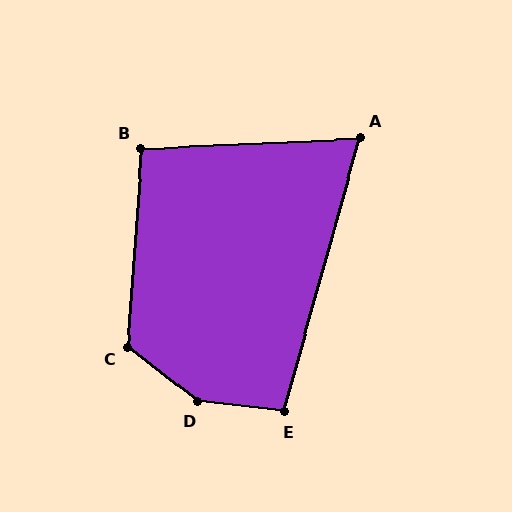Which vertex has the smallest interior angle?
A, at approximately 72 degrees.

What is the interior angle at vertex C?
Approximately 124 degrees (obtuse).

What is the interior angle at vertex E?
Approximately 100 degrees (obtuse).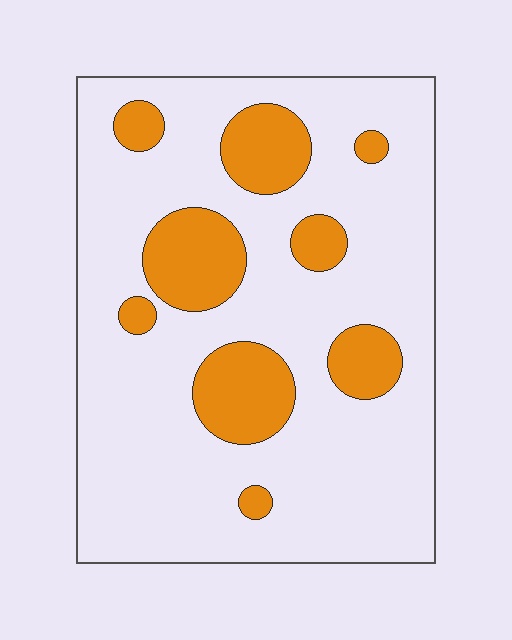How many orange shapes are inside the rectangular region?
9.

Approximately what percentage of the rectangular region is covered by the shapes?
Approximately 20%.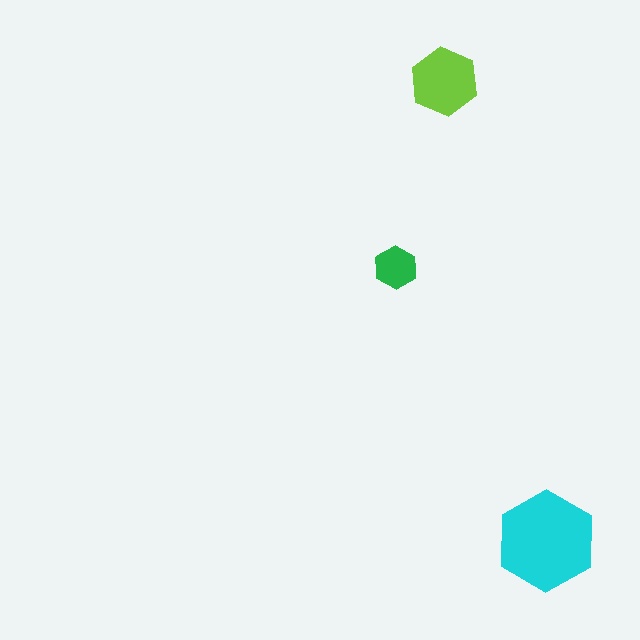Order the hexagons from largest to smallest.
the cyan one, the lime one, the green one.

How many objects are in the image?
There are 3 objects in the image.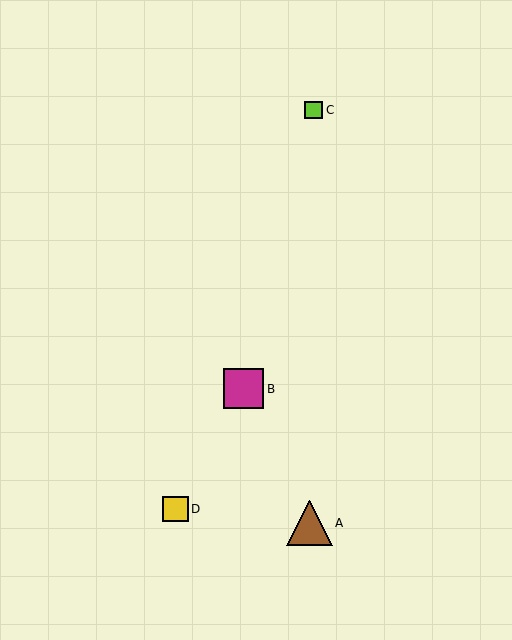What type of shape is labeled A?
Shape A is a brown triangle.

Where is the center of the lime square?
The center of the lime square is at (314, 110).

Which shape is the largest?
The brown triangle (labeled A) is the largest.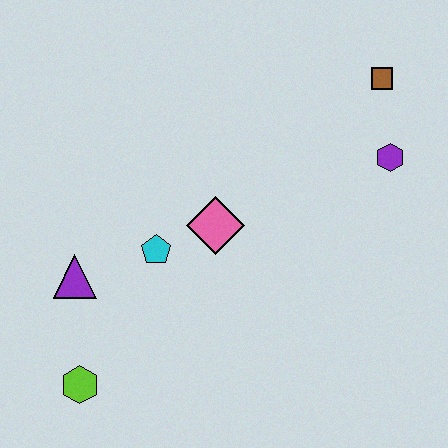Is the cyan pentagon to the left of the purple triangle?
No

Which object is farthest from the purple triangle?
The brown square is farthest from the purple triangle.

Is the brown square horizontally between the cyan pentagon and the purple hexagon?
Yes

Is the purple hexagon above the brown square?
No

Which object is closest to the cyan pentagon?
The pink diamond is closest to the cyan pentagon.